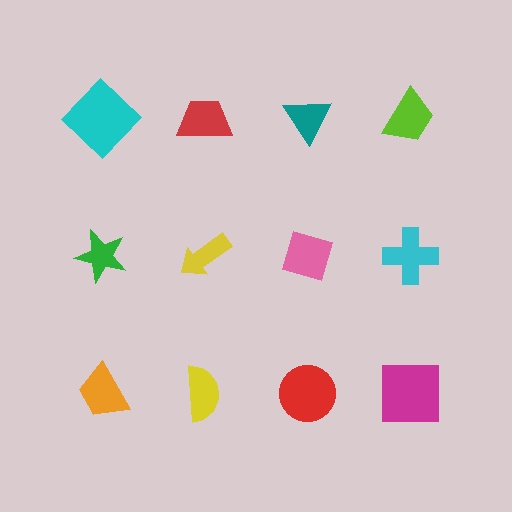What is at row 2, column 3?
A pink diamond.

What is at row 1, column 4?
A lime trapezoid.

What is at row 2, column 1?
A green star.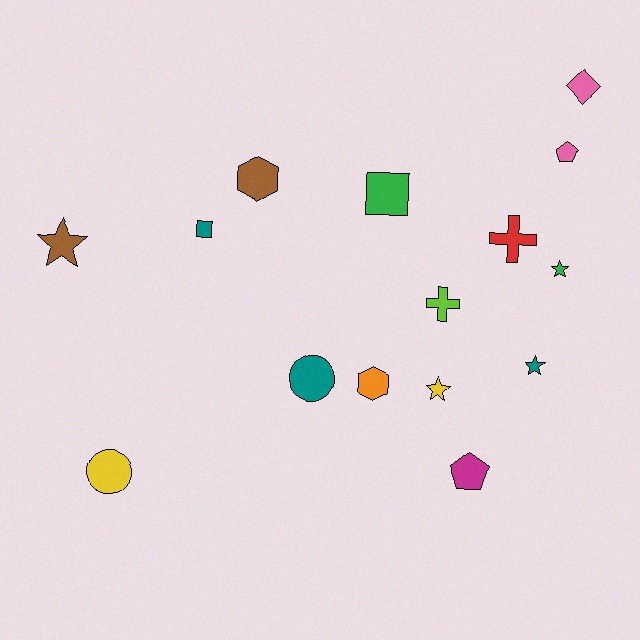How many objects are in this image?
There are 15 objects.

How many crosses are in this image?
There are 2 crosses.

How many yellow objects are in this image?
There are 2 yellow objects.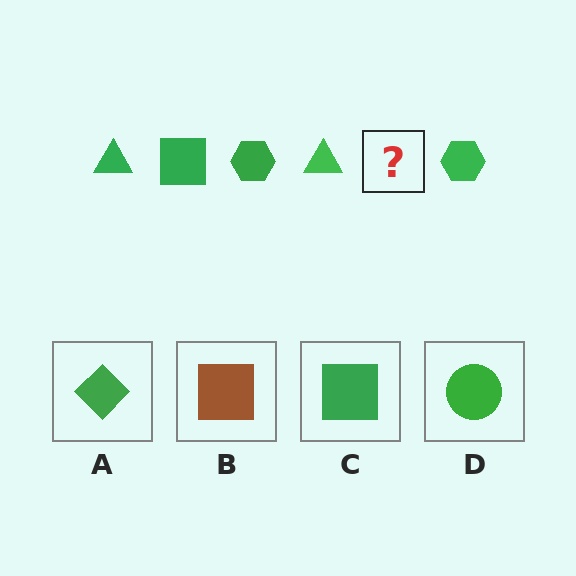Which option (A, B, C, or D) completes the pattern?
C.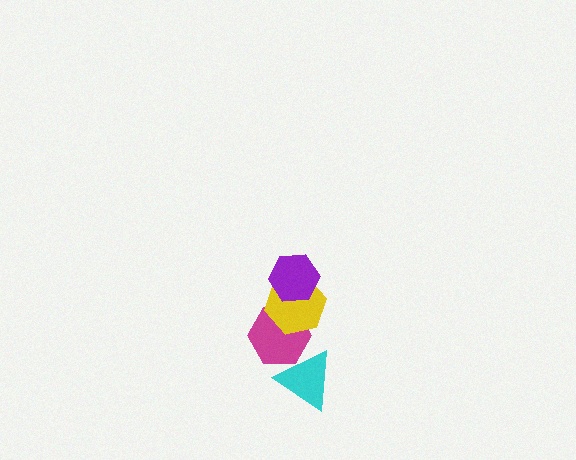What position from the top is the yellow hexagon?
The yellow hexagon is 2nd from the top.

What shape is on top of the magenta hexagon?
The yellow hexagon is on top of the magenta hexagon.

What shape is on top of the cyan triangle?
The magenta hexagon is on top of the cyan triangle.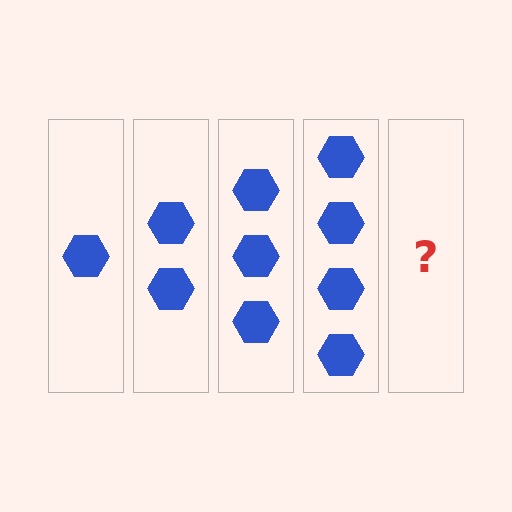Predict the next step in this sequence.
The next step is 5 hexagons.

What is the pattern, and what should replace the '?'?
The pattern is that each step adds one more hexagon. The '?' should be 5 hexagons.